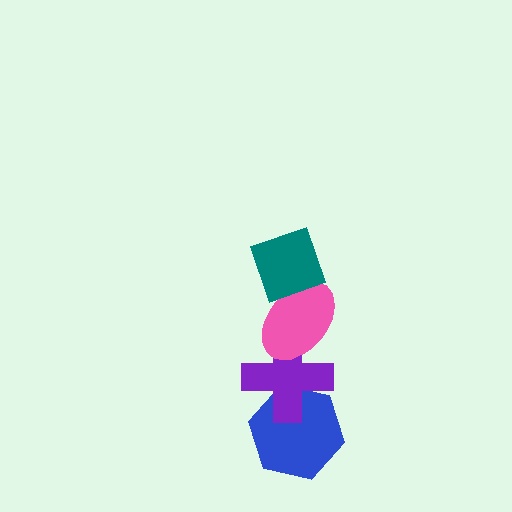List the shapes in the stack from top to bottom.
From top to bottom: the teal diamond, the pink ellipse, the purple cross, the blue hexagon.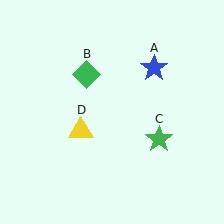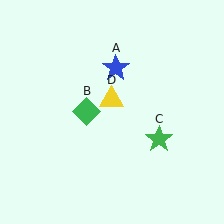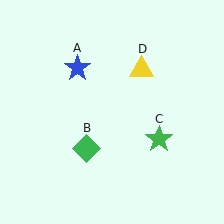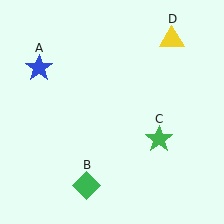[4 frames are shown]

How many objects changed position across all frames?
3 objects changed position: blue star (object A), green diamond (object B), yellow triangle (object D).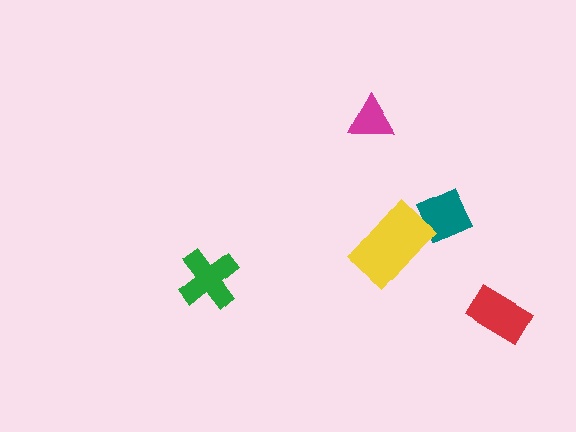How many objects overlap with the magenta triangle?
0 objects overlap with the magenta triangle.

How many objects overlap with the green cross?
0 objects overlap with the green cross.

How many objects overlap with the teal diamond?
1 object overlaps with the teal diamond.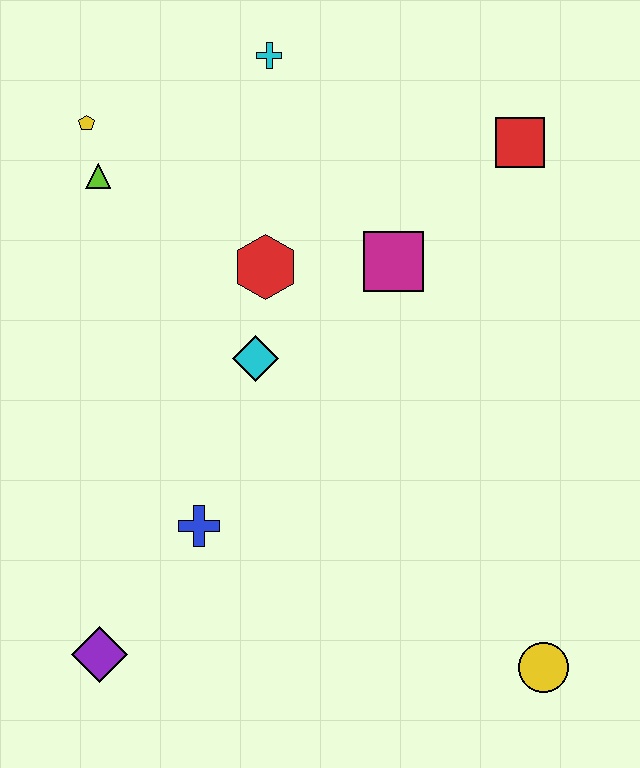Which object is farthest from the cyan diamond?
The yellow circle is farthest from the cyan diamond.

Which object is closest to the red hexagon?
The cyan diamond is closest to the red hexagon.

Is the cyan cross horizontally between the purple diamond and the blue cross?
No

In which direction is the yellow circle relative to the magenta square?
The yellow circle is below the magenta square.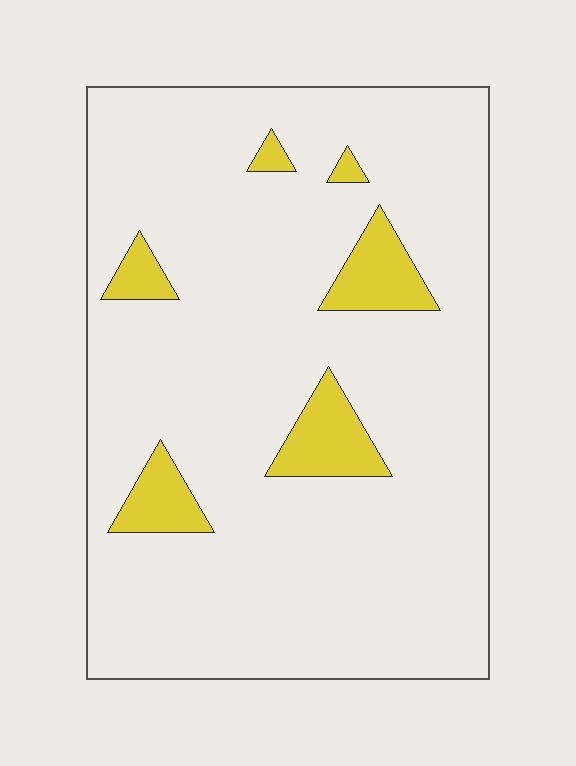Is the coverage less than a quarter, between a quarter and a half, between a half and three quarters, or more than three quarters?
Less than a quarter.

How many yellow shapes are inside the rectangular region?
6.